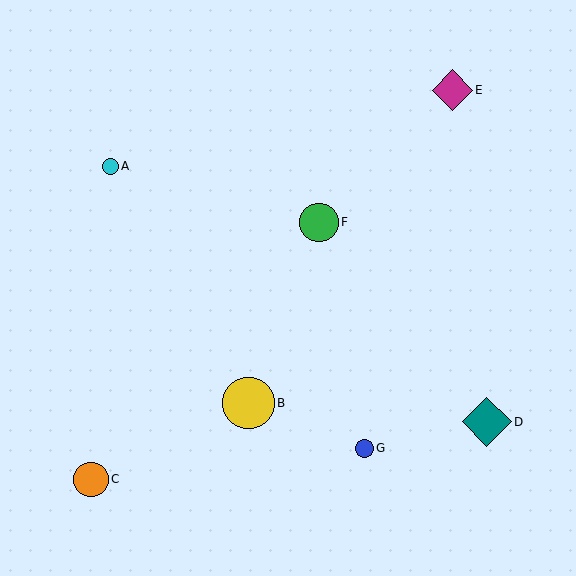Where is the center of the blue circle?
The center of the blue circle is at (365, 449).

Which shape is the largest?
The yellow circle (labeled B) is the largest.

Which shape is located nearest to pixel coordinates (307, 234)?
The green circle (labeled F) at (319, 222) is nearest to that location.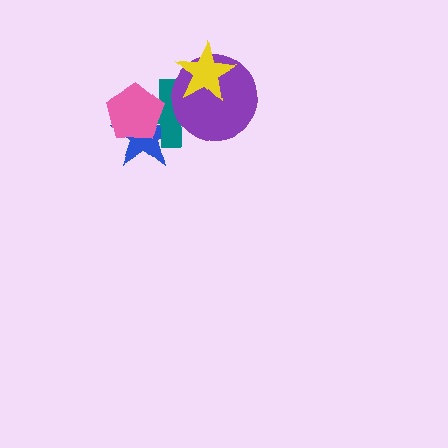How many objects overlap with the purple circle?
2 objects overlap with the purple circle.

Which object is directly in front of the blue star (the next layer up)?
The teal cross is directly in front of the blue star.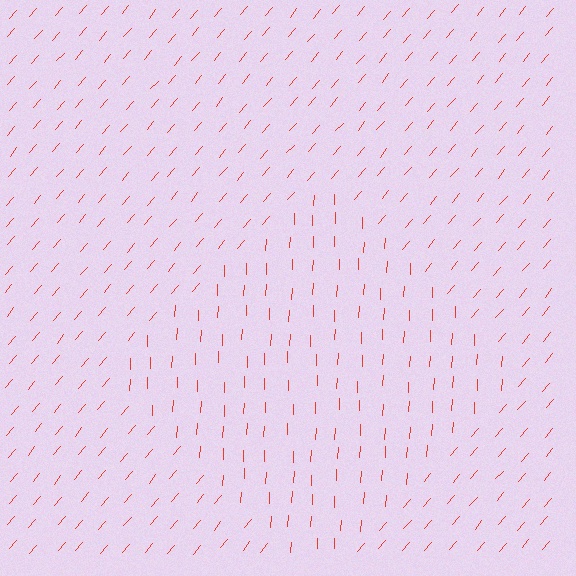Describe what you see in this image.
The image is filled with small red line segments. A diamond region in the image has lines oriented differently from the surrounding lines, creating a visible texture boundary.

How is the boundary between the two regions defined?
The boundary is defined purely by a change in line orientation (approximately 38 degrees difference). All lines are the same color and thickness.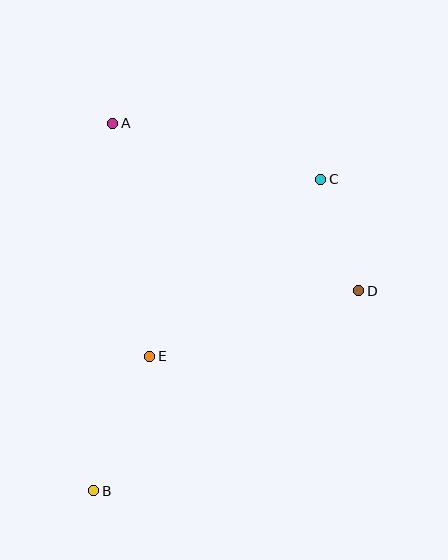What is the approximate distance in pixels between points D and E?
The distance between D and E is approximately 219 pixels.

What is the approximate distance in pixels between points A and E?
The distance between A and E is approximately 236 pixels.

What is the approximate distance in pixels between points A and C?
The distance between A and C is approximately 216 pixels.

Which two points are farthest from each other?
Points B and C are farthest from each other.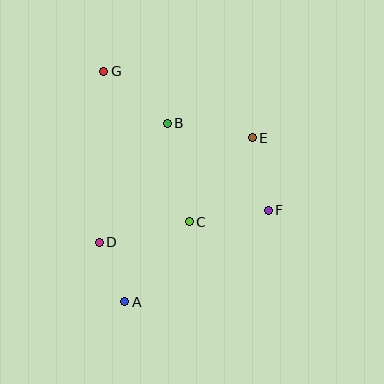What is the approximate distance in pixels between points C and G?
The distance between C and G is approximately 173 pixels.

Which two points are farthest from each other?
Points A and G are farthest from each other.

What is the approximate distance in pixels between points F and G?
The distance between F and G is approximately 215 pixels.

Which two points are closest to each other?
Points A and D are closest to each other.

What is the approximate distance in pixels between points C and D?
The distance between C and D is approximately 92 pixels.